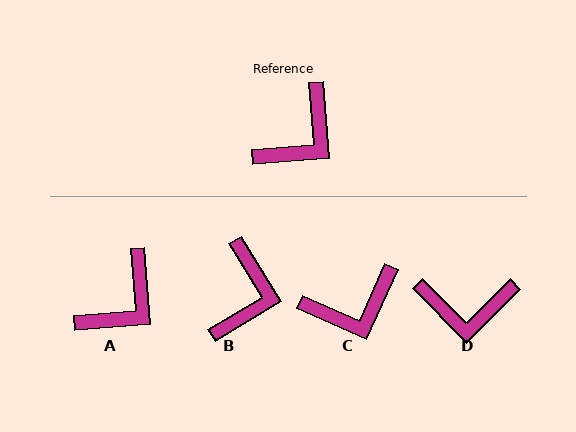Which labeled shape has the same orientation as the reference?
A.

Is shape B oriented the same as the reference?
No, it is off by about 27 degrees.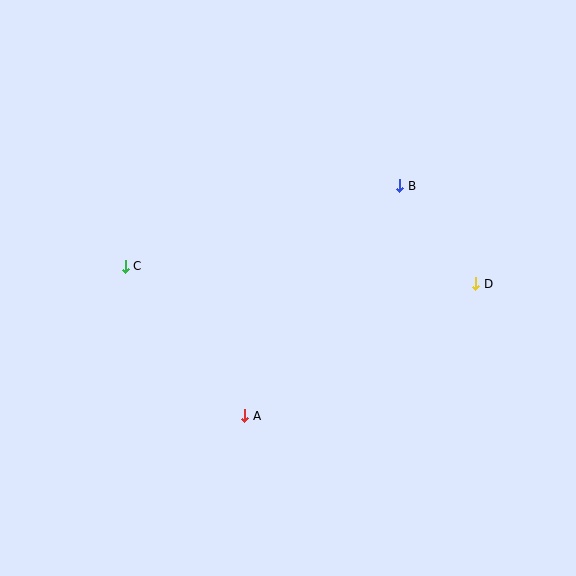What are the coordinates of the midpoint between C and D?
The midpoint between C and D is at (301, 275).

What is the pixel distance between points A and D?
The distance between A and D is 266 pixels.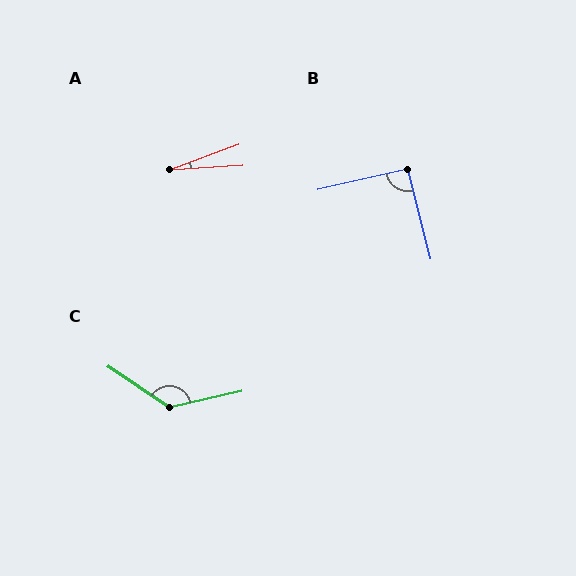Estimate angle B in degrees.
Approximately 91 degrees.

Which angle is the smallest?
A, at approximately 16 degrees.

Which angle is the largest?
C, at approximately 133 degrees.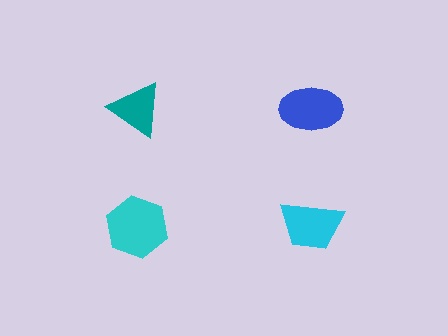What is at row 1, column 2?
A blue ellipse.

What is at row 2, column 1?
A cyan hexagon.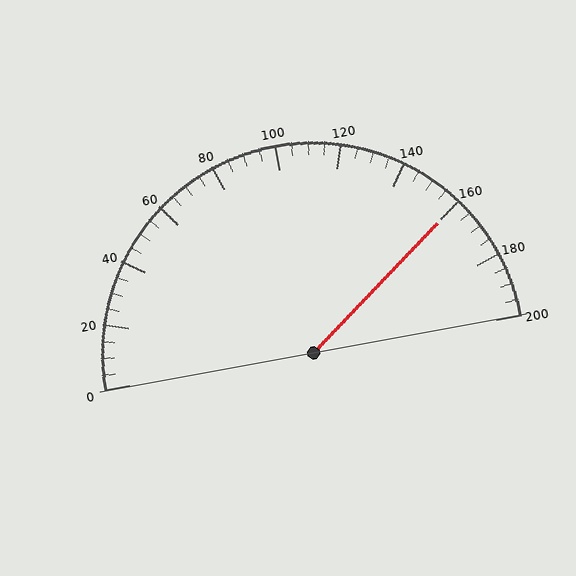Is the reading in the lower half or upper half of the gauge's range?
The reading is in the upper half of the range (0 to 200).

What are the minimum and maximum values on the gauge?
The gauge ranges from 0 to 200.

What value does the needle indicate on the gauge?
The needle indicates approximately 160.